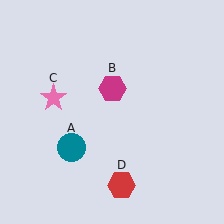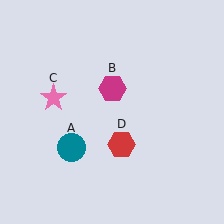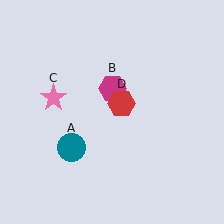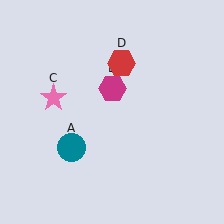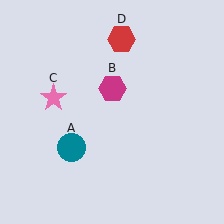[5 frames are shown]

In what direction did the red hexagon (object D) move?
The red hexagon (object D) moved up.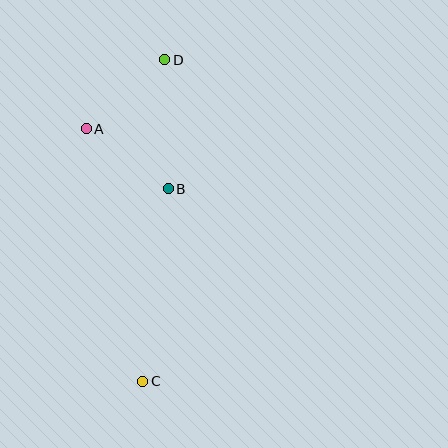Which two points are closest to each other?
Points A and B are closest to each other.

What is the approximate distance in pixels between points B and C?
The distance between B and C is approximately 194 pixels.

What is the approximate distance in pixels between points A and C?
The distance between A and C is approximately 259 pixels.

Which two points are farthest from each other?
Points C and D are farthest from each other.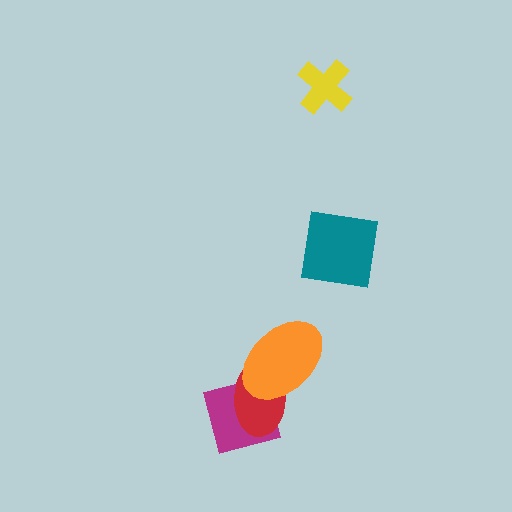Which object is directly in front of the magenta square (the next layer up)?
The red ellipse is directly in front of the magenta square.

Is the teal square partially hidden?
No, no other shape covers it.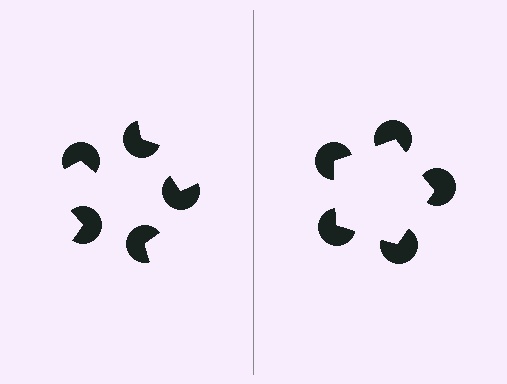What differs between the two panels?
The pac-man discs are positioned identically on both sides; only the wedge orientations differ. On the right they align to a pentagon; on the left they are misaligned.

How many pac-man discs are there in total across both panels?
10 — 5 on each side.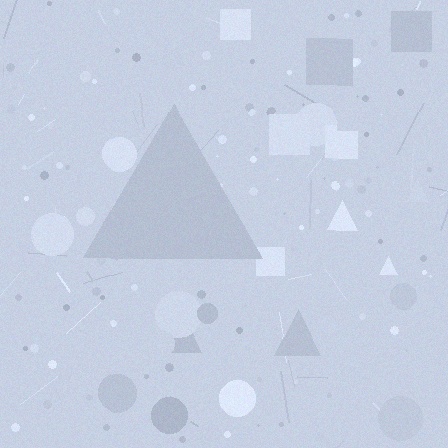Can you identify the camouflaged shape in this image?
The camouflaged shape is a triangle.